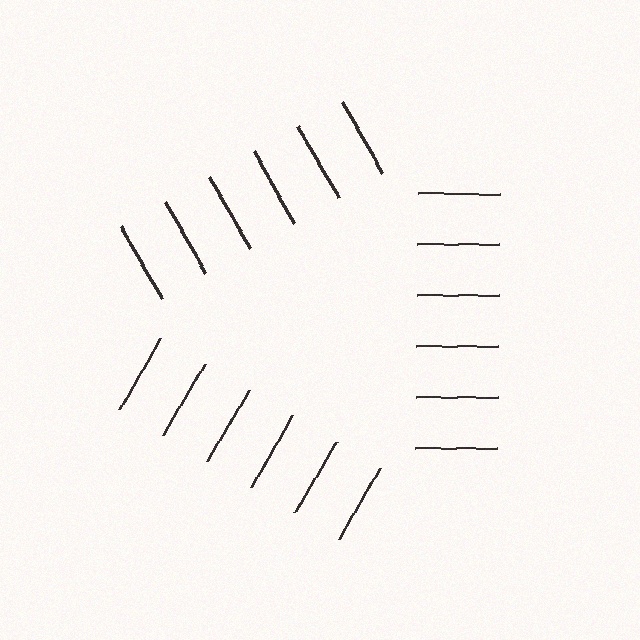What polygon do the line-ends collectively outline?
An illusory triangle — the line segments terminate on its edges but no continuous stroke is drawn.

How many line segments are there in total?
18 — 6 along each of the 3 edges.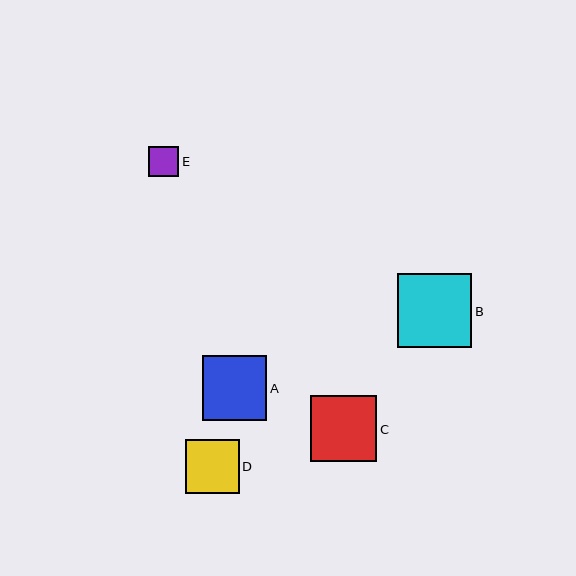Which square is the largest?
Square B is the largest with a size of approximately 74 pixels.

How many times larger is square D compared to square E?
Square D is approximately 1.8 times the size of square E.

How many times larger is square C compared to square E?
Square C is approximately 2.2 times the size of square E.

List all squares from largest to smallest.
From largest to smallest: B, C, A, D, E.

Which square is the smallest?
Square E is the smallest with a size of approximately 30 pixels.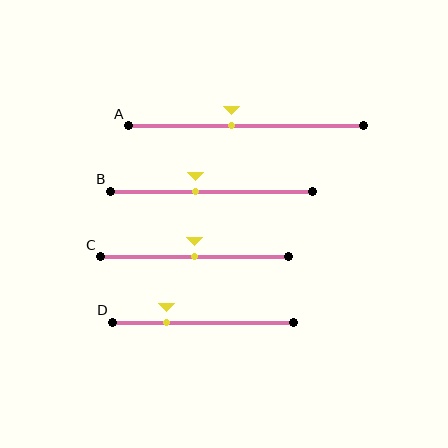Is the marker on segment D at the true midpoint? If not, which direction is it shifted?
No, the marker on segment D is shifted to the left by about 20% of the segment length.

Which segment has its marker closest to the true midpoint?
Segment C has its marker closest to the true midpoint.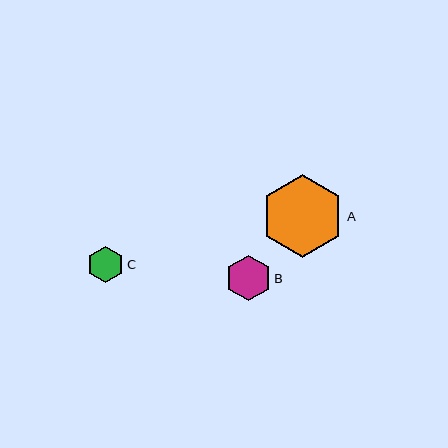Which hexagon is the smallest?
Hexagon C is the smallest with a size of approximately 37 pixels.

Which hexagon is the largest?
Hexagon A is the largest with a size of approximately 83 pixels.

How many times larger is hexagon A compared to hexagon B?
Hexagon A is approximately 1.8 times the size of hexagon B.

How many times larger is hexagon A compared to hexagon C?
Hexagon A is approximately 2.3 times the size of hexagon C.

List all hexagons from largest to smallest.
From largest to smallest: A, B, C.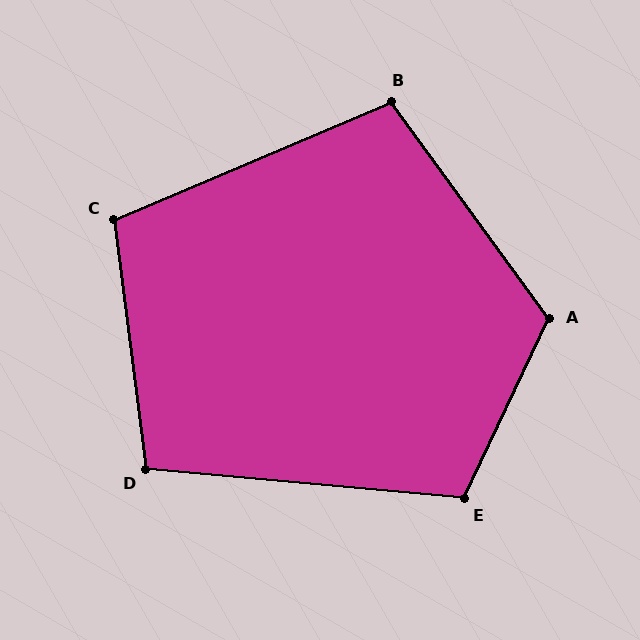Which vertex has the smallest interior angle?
D, at approximately 102 degrees.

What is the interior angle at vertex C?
Approximately 106 degrees (obtuse).